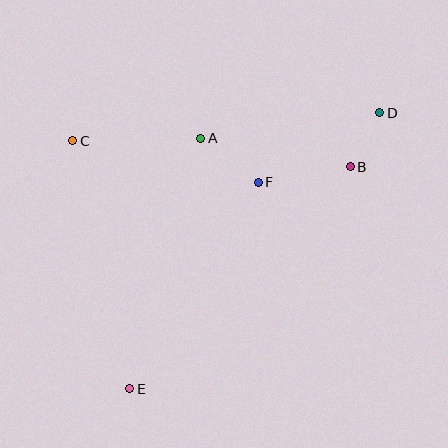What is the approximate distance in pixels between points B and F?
The distance between B and F is approximately 93 pixels.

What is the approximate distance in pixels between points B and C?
The distance between B and C is approximately 279 pixels.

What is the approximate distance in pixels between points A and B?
The distance between A and B is approximately 152 pixels.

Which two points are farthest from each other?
Points D and E are farthest from each other.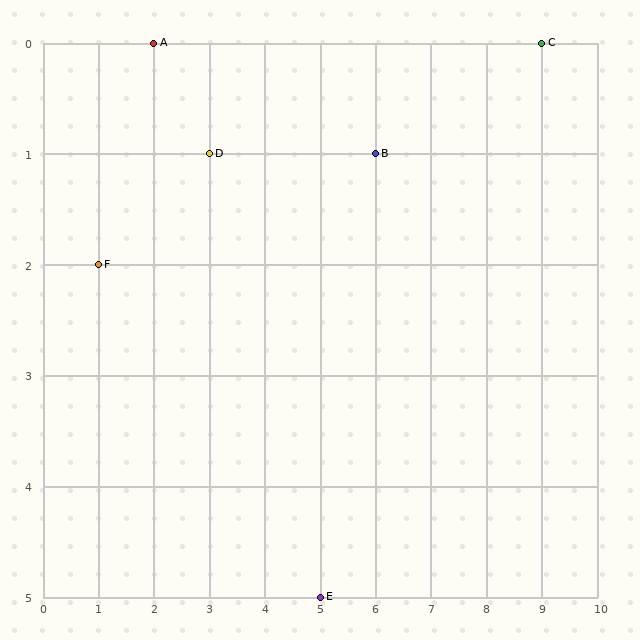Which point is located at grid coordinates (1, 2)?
Point F is at (1, 2).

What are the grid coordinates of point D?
Point D is at grid coordinates (3, 1).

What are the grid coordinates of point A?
Point A is at grid coordinates (2, 0).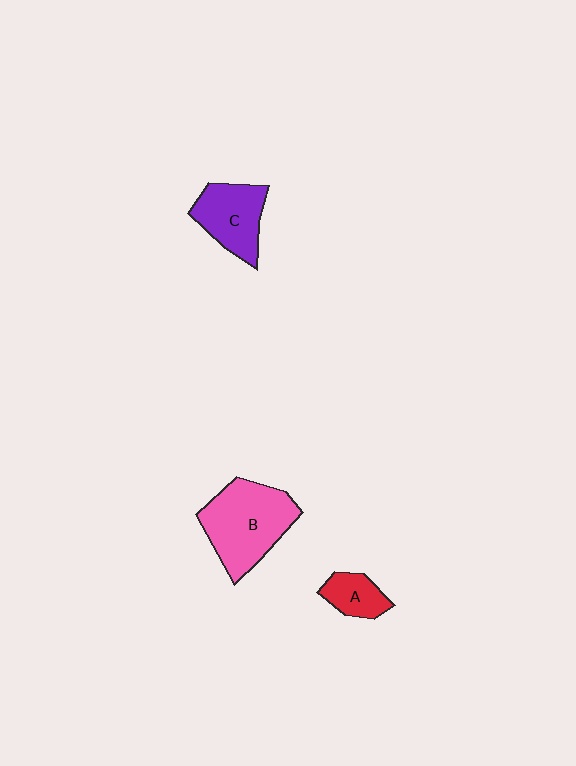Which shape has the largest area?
Shape B (pink).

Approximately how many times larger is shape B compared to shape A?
Approximately 2.7 times.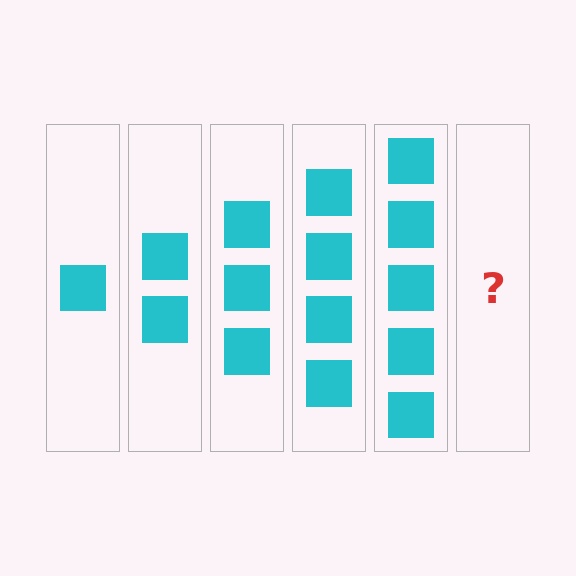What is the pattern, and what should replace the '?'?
The pattern is that each step adds one more square. The '?' should be 6 squares.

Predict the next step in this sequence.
The next step is 6 squares.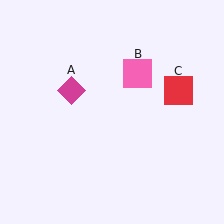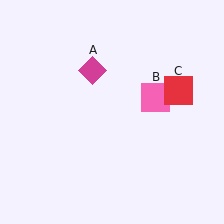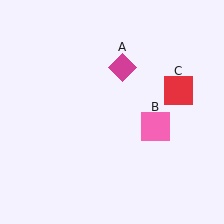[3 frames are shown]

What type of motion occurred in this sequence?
The magenta diamond (object A), pink square (object B) rotated clockwise around the center of the scene.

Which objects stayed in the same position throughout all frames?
Red square (object C) remained stationary.